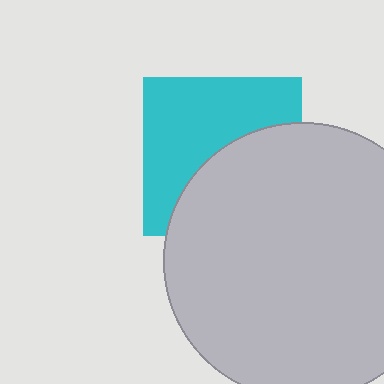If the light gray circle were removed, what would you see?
You would see the complete cyan square.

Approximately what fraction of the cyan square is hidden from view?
Roughly 46% of the cyan square is hidden behind the light gray circle.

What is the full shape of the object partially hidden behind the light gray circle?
The partially hidden object is a cyan square.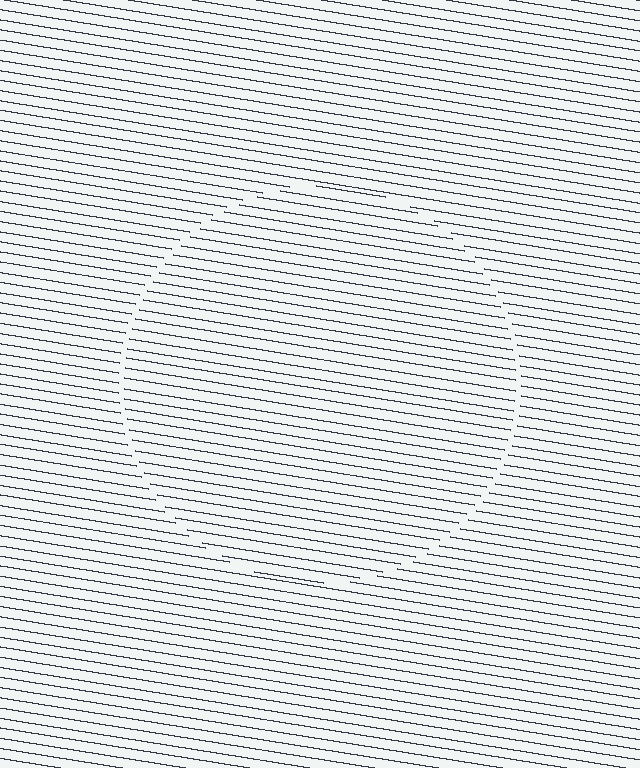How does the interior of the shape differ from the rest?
The interior of the shape contains the same grating, shifted by half a period — the contour is defined by the phase discontinuity where line-ends from the inner and outer gratings abut.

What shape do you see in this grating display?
An illusory circle. The interior of the shape contains the same grating, shifted by half a period — the contour is defined by the phase discontinuity where line-ends from the inner and outer gratings abut.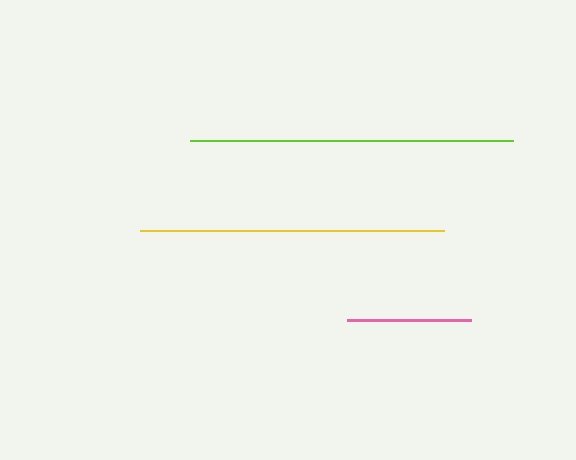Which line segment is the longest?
The lime line is the longest at approximately 323 pixels.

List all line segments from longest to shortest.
From longest to shortest: lime, yellow, pink.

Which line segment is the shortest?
The pink line is the shortest at approximately 124 pixels.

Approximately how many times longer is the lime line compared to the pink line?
The lime line is approximately 2.6 times the length of the pink line.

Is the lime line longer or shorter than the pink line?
The lime line is longer than the pink line.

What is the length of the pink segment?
The pink segment is approximately 124 pixels long.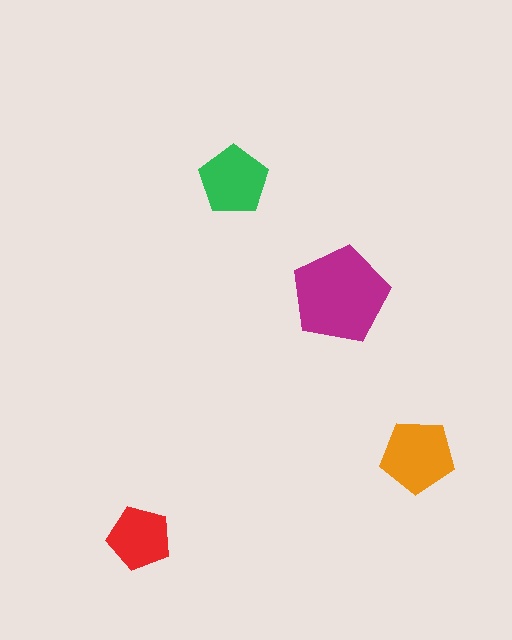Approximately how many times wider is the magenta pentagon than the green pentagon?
About 1.5 times wider.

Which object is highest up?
The green pentagon is topmost.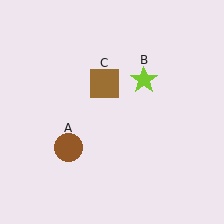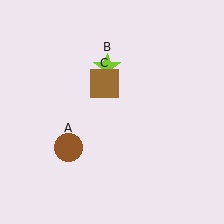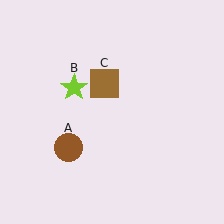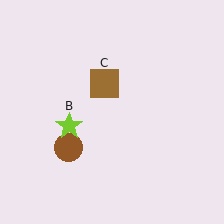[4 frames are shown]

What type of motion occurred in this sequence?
The lime star (object B) rotated counterclockwise around the center of the scene.